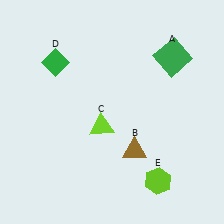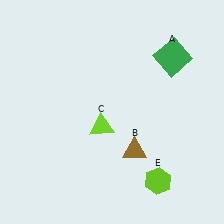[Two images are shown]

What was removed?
The green diamond (D) was removed in Image 2.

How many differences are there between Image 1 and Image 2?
There is 1 difference between the two images.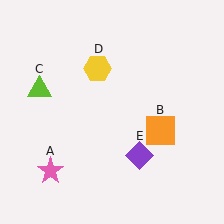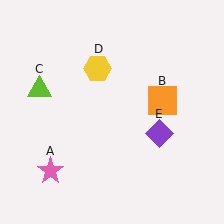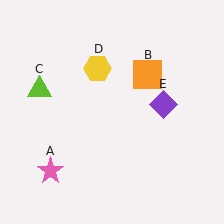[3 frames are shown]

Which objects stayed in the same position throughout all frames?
Pink star (object A) and lime triangle (object C) and yellow hexagon (object D) remained stationary.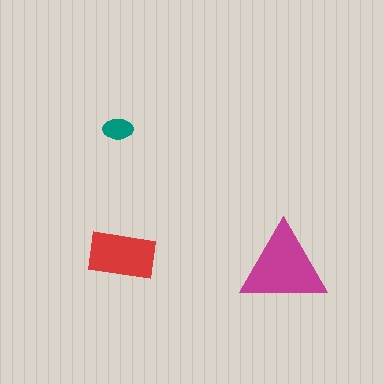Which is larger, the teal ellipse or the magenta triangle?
The magenta triangle.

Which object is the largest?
The magenta triangle.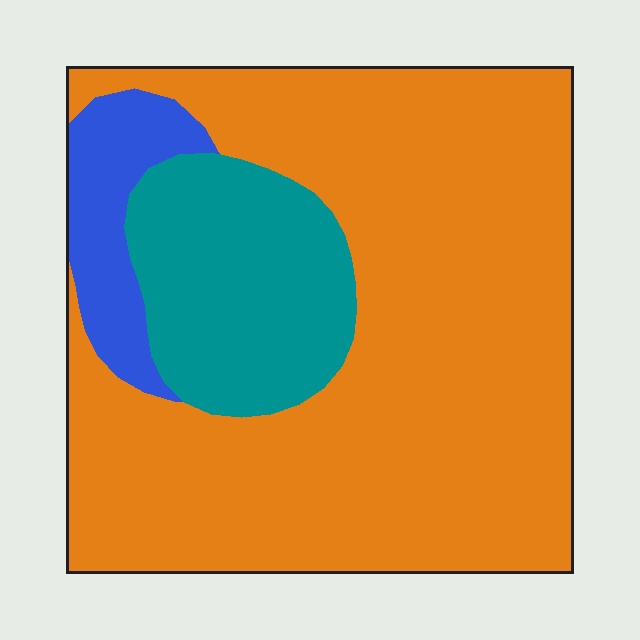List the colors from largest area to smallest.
From largest to smallest: orange, teal, blue.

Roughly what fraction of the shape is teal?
Teal covers roughly 20% of the shape.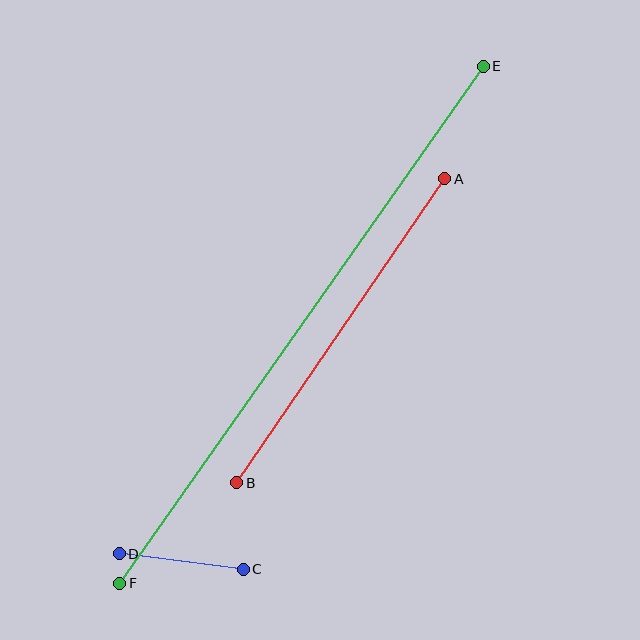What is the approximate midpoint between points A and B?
The midpoint is at approximately (341, 331) pixels.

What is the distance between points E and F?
The distance is approximately 632 pixels.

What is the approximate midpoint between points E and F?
The midpoint is at approximately (301, 325) pixels.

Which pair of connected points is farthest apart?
Points E and F are farthest apart.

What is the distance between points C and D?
The distance is approximately 125 pixels.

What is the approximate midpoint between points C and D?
The midpoint is at approximately (181, 562) pixels.